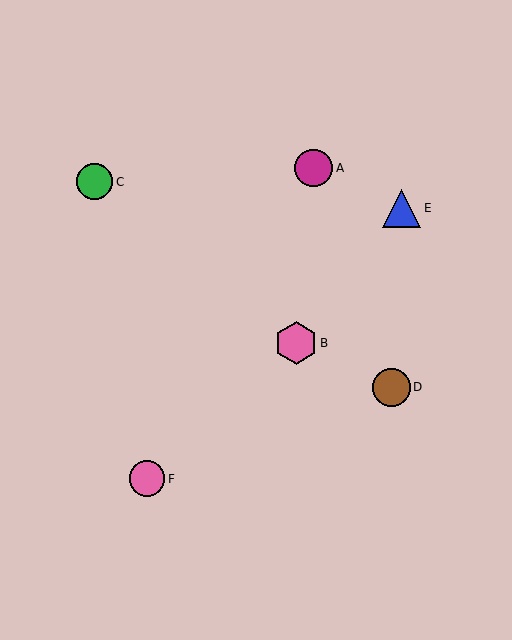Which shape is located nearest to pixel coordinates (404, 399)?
The brown circle (labeled D) at (391, 387) is nearest to that location.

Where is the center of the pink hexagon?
The center of the pink hexagon is at (296, 343).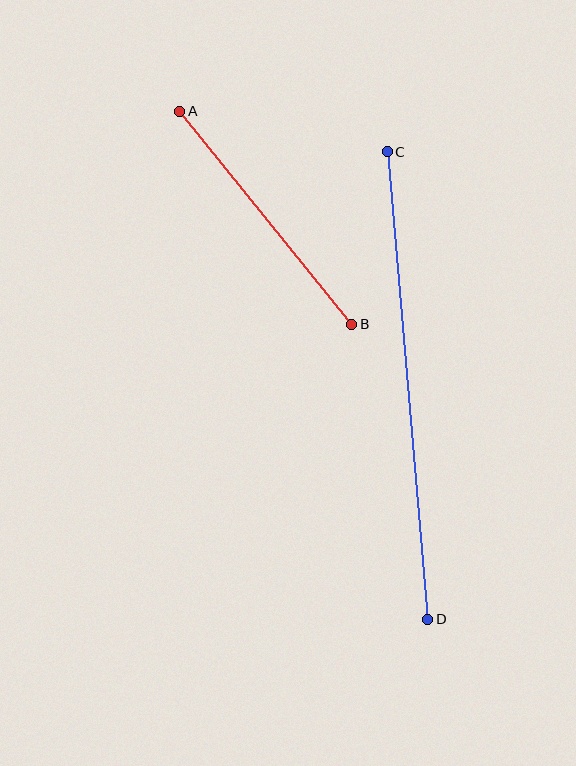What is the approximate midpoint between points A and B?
The midpoint is at approximately (266, 218) pixels.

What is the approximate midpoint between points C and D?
The midpoint is at approximately (408, 385) pixels.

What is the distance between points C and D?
The distance is approximately 469 pixels.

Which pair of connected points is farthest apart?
Points C and D are farthest apart.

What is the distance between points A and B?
The distance is approximately 274 pixels.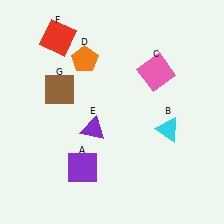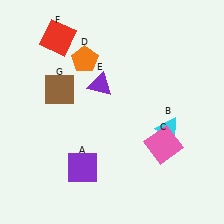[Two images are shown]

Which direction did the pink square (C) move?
The pink square (C) moved down.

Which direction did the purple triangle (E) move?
The purple triangle (E) moved up.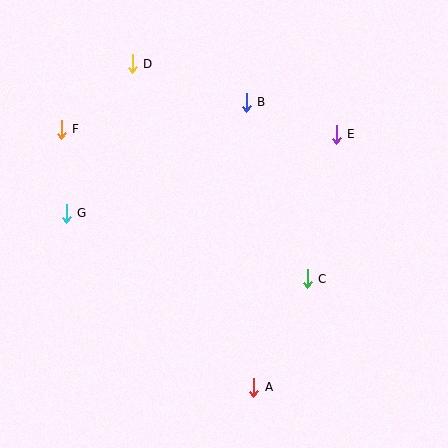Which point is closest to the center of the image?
Point C at (307, 279) is closest to the center.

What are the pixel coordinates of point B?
Point B is at (246, 102).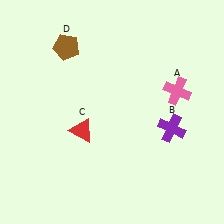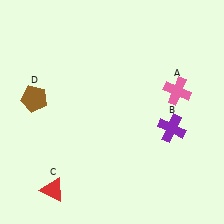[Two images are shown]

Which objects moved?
The objects that moved are: the red triangle (C), the brown pentagon (D).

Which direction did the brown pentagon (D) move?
The brown pentagon (D) moved down.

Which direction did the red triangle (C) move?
The red triangle (C) moved down.